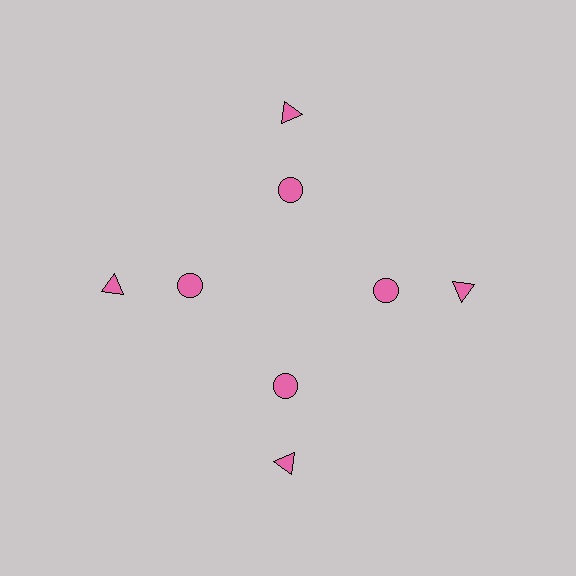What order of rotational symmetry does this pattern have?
This pattern has 4-fold rotational symmetry.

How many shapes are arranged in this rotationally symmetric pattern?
There are 8 shapes, arranged in 4 groups of 2.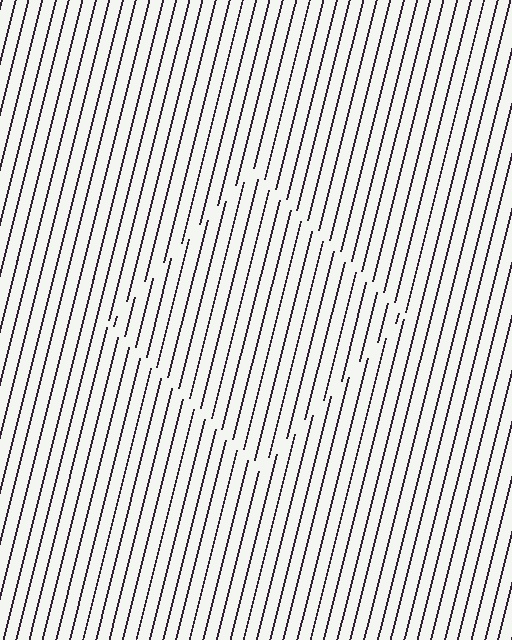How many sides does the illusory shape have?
4 sides — the line-ends trace a square.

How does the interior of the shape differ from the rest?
The interior of the shape contains the same grating, shifted by half a period — the contour is defined by the phase discontinuity where line-ends from the inner and outer gratings abut.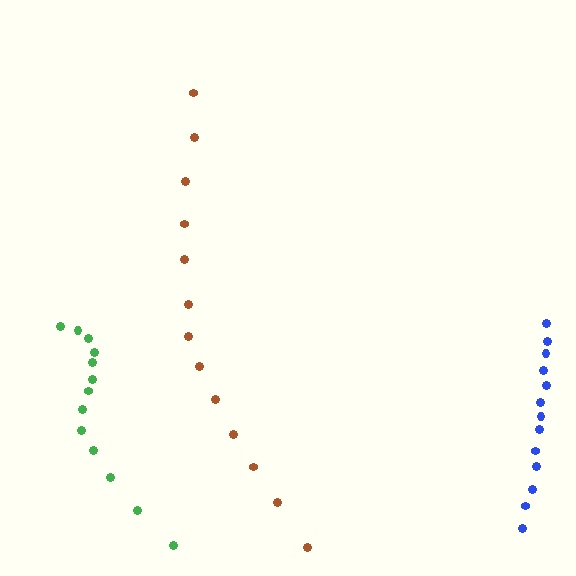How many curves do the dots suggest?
There are 3 distinct paths.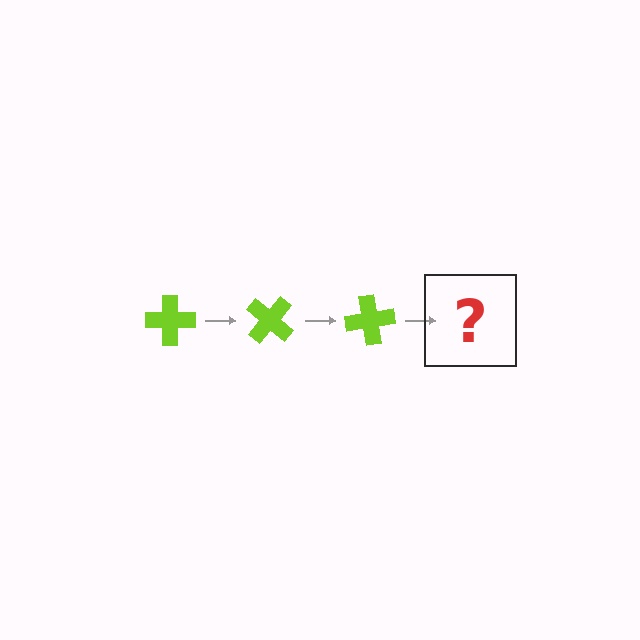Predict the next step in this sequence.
The next step is a lime cross rotated 120 degrees.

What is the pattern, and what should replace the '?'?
The pattern is that the cross rotates 40 degrees each step. The '?' should be a lime cross rotated 120 degrees.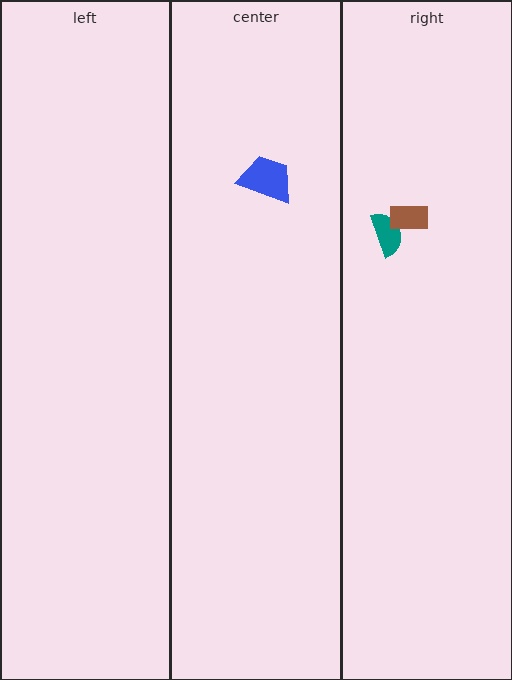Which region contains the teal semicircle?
The right region.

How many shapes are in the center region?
1.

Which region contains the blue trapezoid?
The center region.